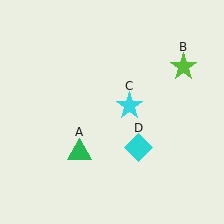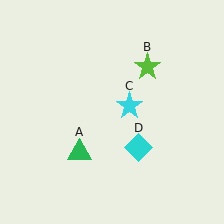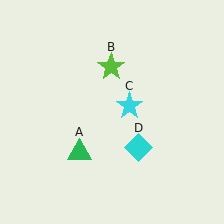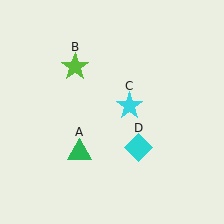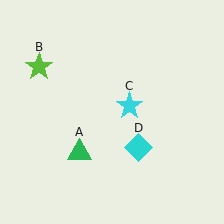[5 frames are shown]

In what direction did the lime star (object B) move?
The lime star (object B) moved left.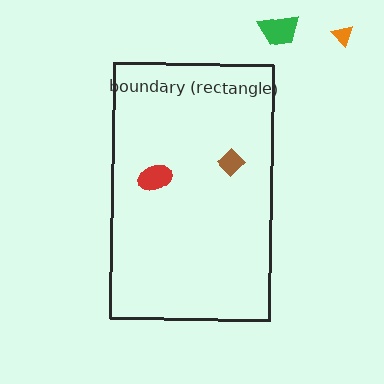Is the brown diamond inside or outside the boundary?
Inside.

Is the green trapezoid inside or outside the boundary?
Outside.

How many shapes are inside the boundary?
2 inside, 2 outside.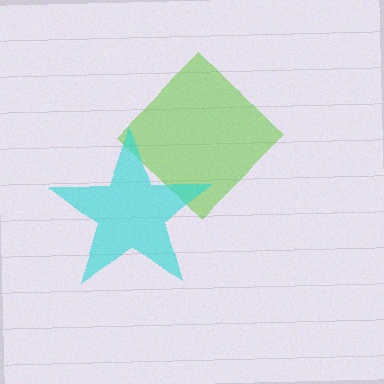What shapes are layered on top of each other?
The layered shapes are: a lime diamond, a cyan star.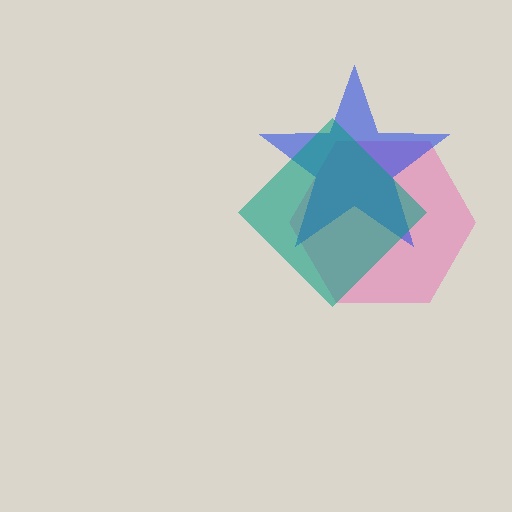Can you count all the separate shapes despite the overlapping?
Yes, there are 3 separate shapes.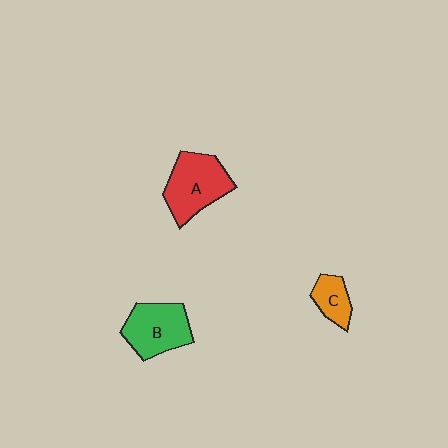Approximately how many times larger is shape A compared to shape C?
Approximately 2.1 times.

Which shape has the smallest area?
Shape C (orange).